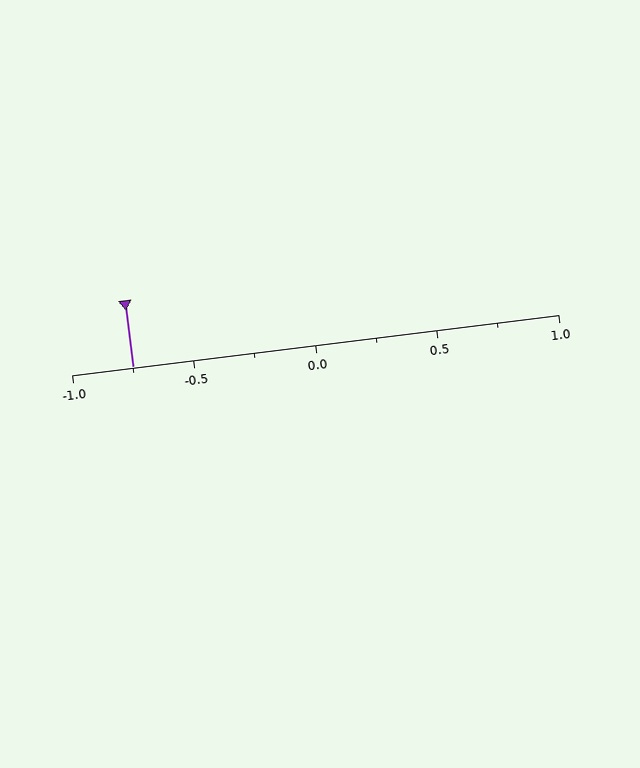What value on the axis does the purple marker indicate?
The marker indicates approximately -0.75.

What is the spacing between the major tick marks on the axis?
The major ticks are spaced 0.5 apart.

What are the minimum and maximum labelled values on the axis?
The axis runs from -1.0 to 1.0.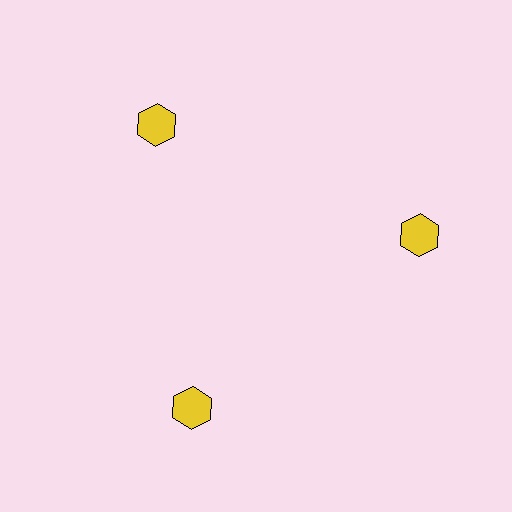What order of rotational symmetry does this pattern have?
This pattern has 3-fold rotational symmetry.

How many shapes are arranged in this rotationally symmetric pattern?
There are 3 shapes, arranged in 3 groups of 1.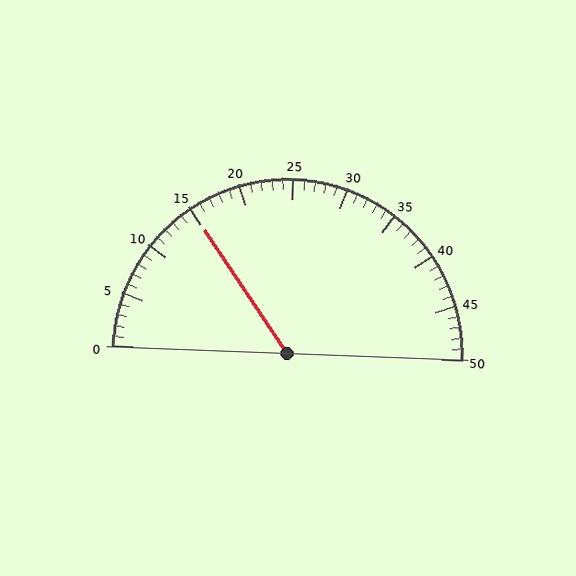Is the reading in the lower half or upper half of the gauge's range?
The reading is in the lower half of the range (0 to 50).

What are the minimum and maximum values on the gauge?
The gauge ranges from 0 to 50.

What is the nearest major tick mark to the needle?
The nearest major tick mark is 15.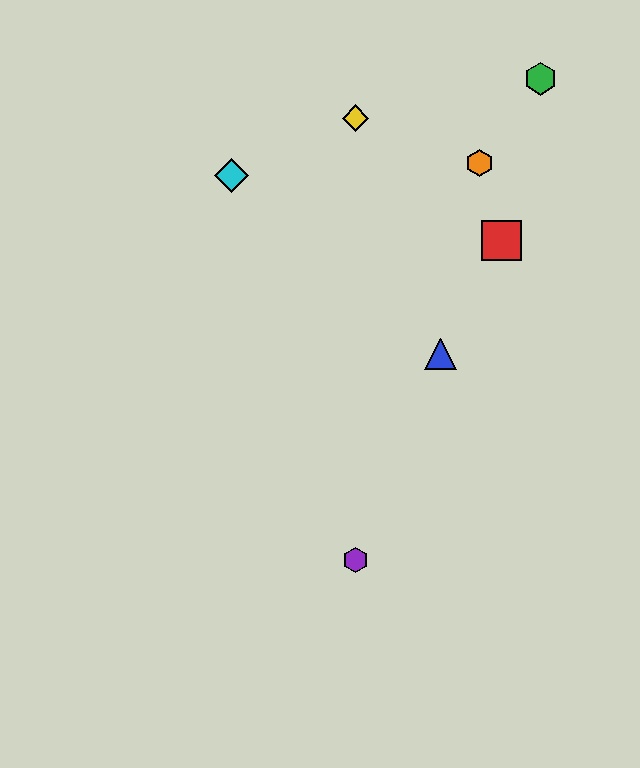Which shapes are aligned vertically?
The yellow diamond, the purple hexagon are aligned vertically.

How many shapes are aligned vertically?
2 shapes (the yellow diamond, the purple hexagon) are aligned vertically.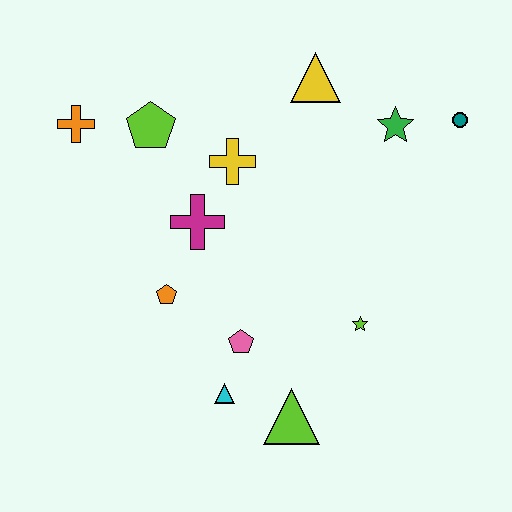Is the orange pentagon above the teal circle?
No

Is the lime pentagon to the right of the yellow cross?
No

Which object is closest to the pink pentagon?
The cyan triangle is closest to the pink pentagon.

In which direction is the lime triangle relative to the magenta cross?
The lime triangle is below the magenta cross.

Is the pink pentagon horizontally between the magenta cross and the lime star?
Yes